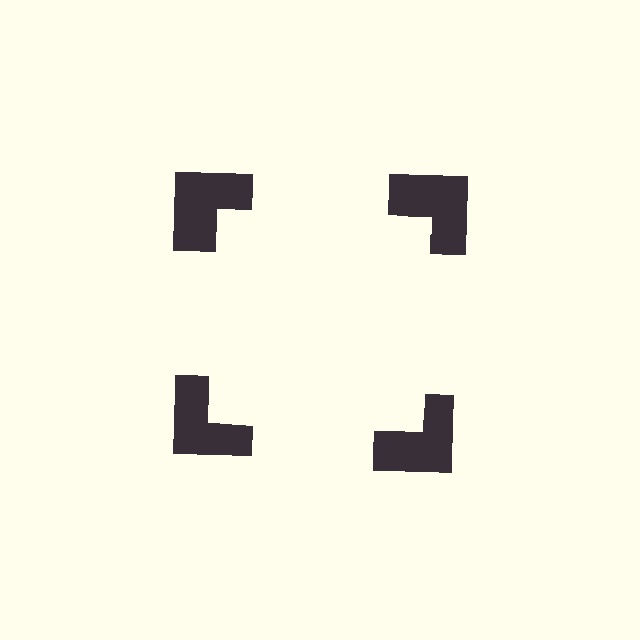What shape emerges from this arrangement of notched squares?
An illusory square — its edges are inferred from the aligned wedge cuts in the notched squares, not physically drawn.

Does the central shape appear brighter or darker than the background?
It typically appears slightly brighter than the background, even though no actual brightness change is drawn.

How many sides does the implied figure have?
4 sides.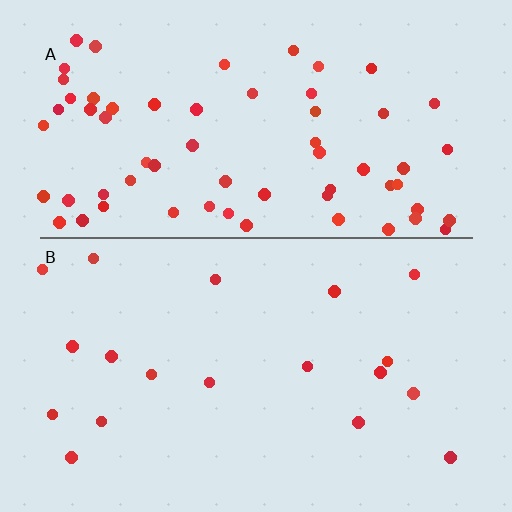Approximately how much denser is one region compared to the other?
Approximately 3.5× — region A over region B.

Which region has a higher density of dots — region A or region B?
A (the top).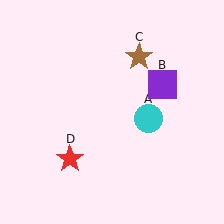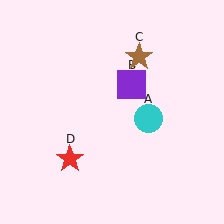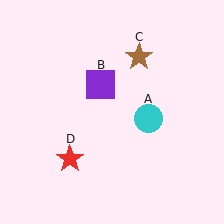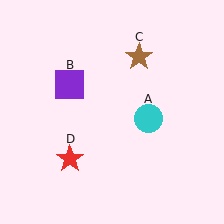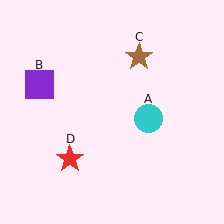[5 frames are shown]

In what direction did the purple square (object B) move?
The purple square (object B) moved left.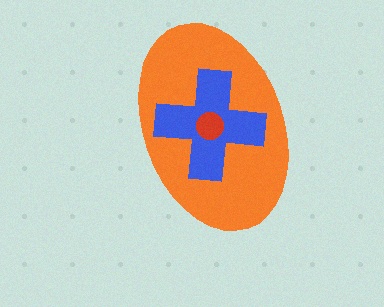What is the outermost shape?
The orange ellipse.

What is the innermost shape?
The red circle.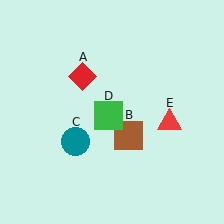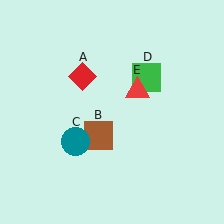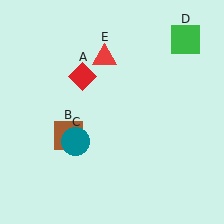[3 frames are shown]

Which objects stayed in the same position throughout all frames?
Red diamond (object A) and teal circle (object C) remained stationary.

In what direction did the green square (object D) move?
The green square (object D) moved up and to the right.